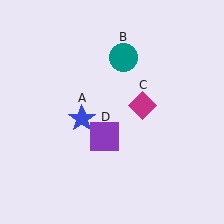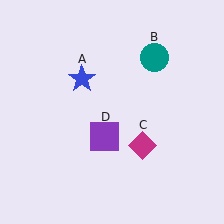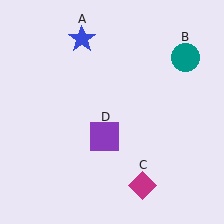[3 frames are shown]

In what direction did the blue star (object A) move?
The blue star (object A) moved up.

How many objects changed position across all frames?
3 objects changed position: blue star (object A), teal circle (object B), magenta diamond (object C).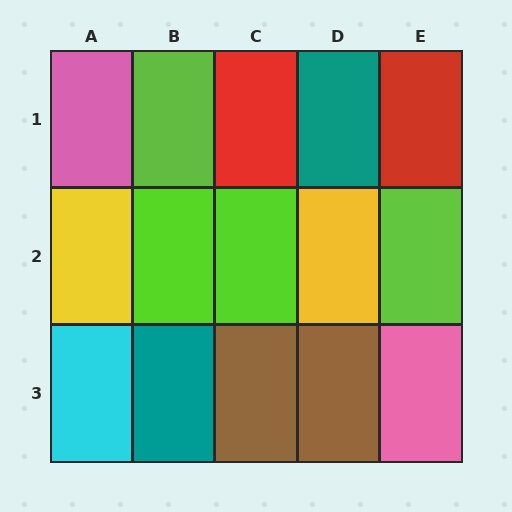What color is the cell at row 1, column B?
Lime.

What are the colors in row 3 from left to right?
Cyan, teal, brown, brown, pink.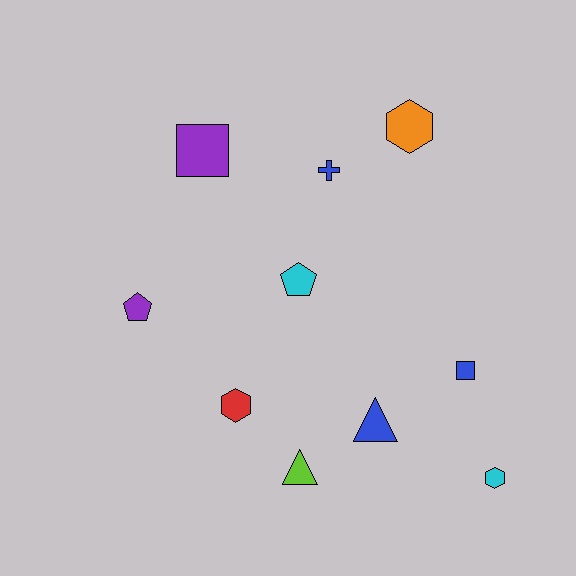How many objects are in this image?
There are 10 objects.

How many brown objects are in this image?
There are no brown objects.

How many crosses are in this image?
There is 1 cross.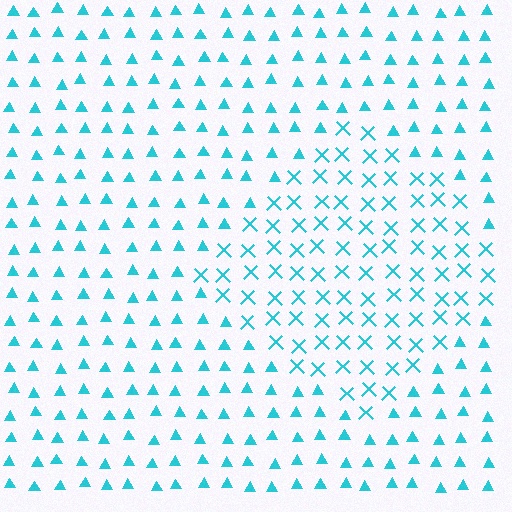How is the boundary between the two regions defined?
The boundary is defined by a change in element shape: X marks inside vs. triangles outside. All elements share the same color and spacing.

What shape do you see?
I see a diamond.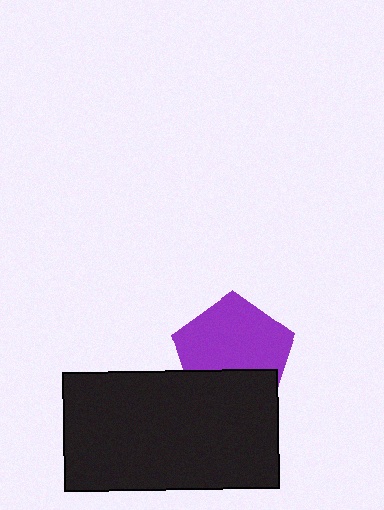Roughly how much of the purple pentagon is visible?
Most of it is visible (roughly 67%).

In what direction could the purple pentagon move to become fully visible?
The purple pentagon could move up. That would shift it out from behind the black rectangle entirely.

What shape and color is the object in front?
The object in front is a black rectangle.